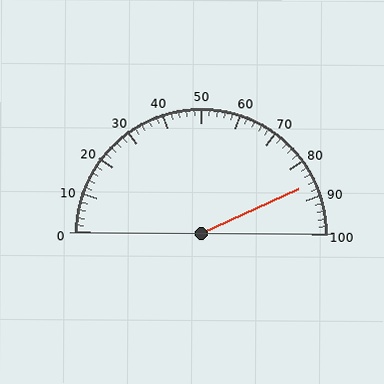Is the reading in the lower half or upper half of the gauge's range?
The reading is in the upper half of the range (0 to 100).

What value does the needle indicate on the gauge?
The needle indicates approximately 86.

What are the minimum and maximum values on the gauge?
The gauge ranges from 0 to 100.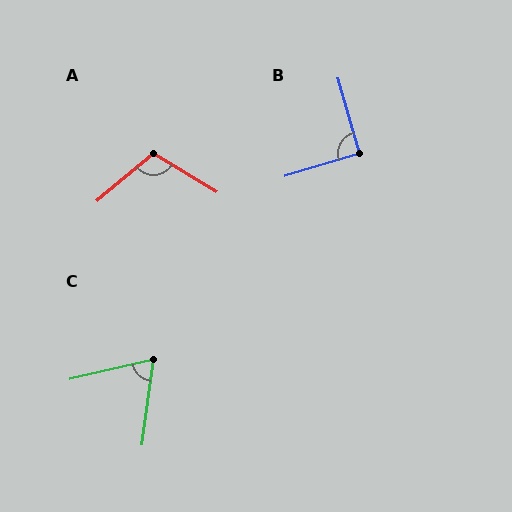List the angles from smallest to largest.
C (69°), B (91°), A (108°).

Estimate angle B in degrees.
Approximately 91 degrees.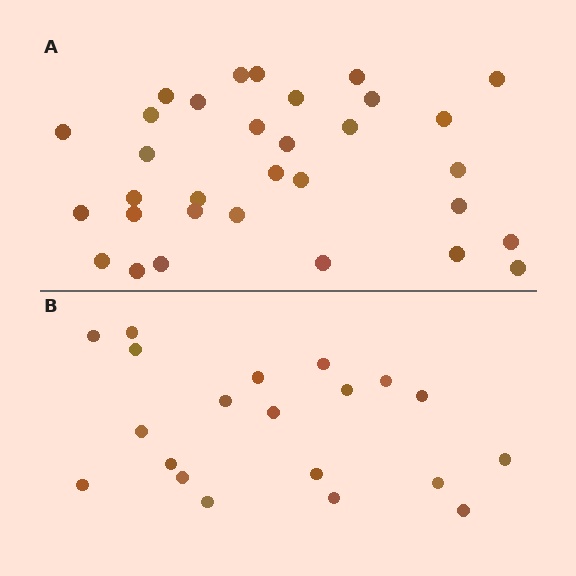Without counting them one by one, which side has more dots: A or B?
Region A (the top region) has more dots.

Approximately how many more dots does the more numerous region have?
Region A has roughly 12 or so more dots than region B.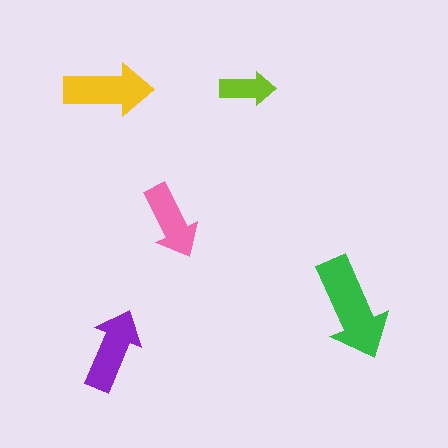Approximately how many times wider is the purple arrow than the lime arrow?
About 1.5 times wider.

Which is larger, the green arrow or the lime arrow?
The green one.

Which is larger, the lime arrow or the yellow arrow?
The yellow one.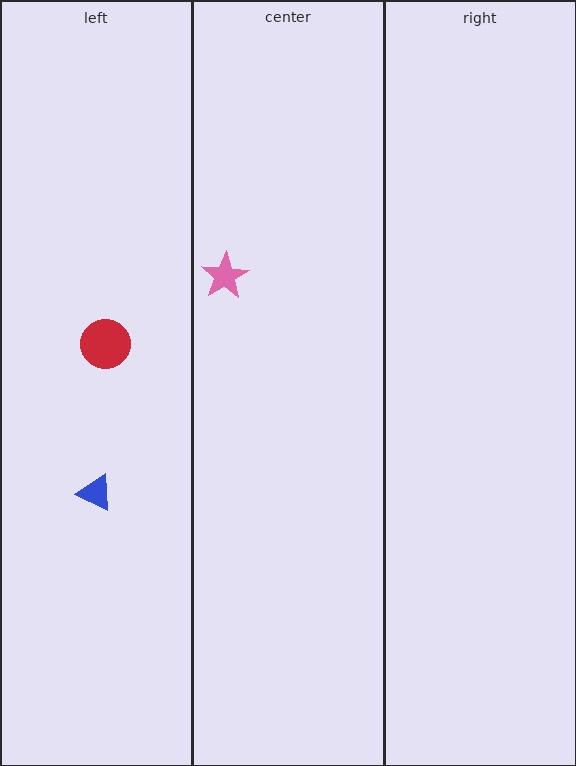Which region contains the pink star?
The center region.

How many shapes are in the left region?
2.